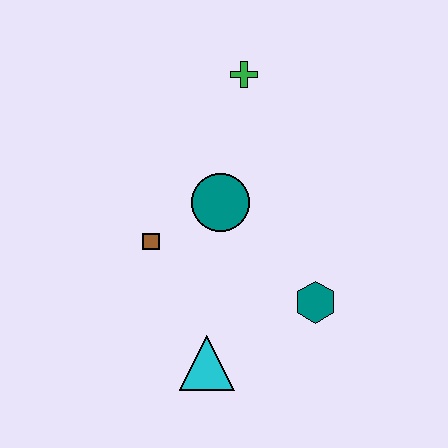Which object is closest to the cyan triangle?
The teal hexagon is closest to the cyan triangle.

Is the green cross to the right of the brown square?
Yes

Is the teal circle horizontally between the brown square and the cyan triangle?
No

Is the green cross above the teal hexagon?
Yes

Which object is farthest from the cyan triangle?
The green cross is farthest from the cyan triangle.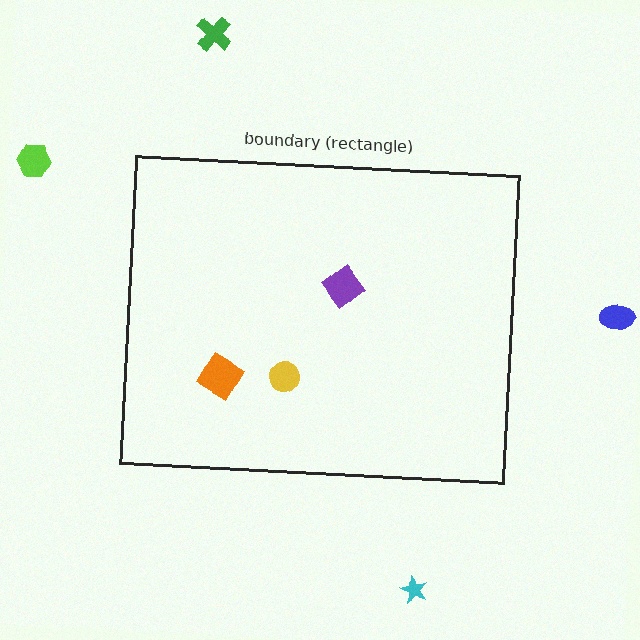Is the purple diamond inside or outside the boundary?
Inside.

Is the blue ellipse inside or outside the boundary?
Outside.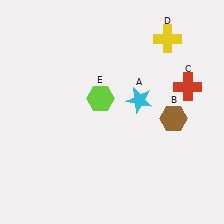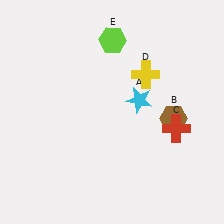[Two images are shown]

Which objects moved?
The objects that moved are: the red cross (C), the yellow cross (D), the lime hexagon (E).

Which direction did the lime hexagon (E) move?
The lime hexagon (E) moved up.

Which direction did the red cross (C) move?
The red cross (C) moved down.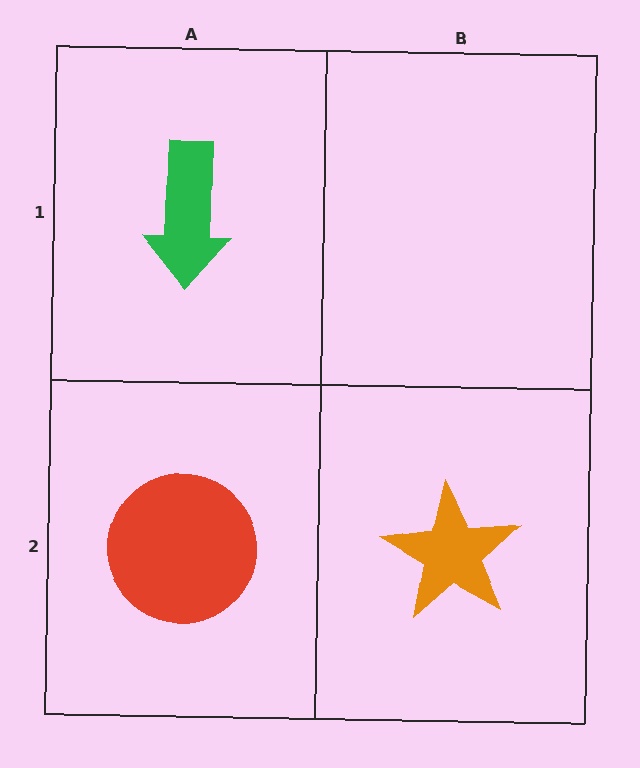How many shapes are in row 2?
2 shapes.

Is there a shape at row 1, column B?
No, that cell is empty.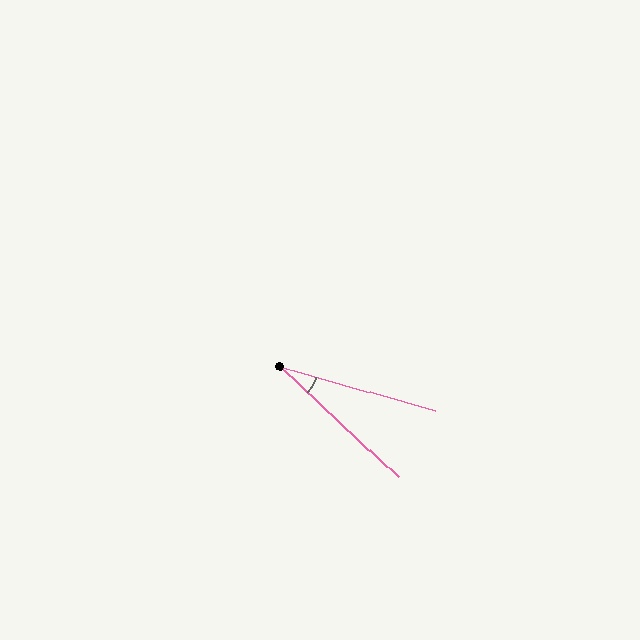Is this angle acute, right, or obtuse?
It is acute.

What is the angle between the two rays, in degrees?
Approximately 27 degrees.